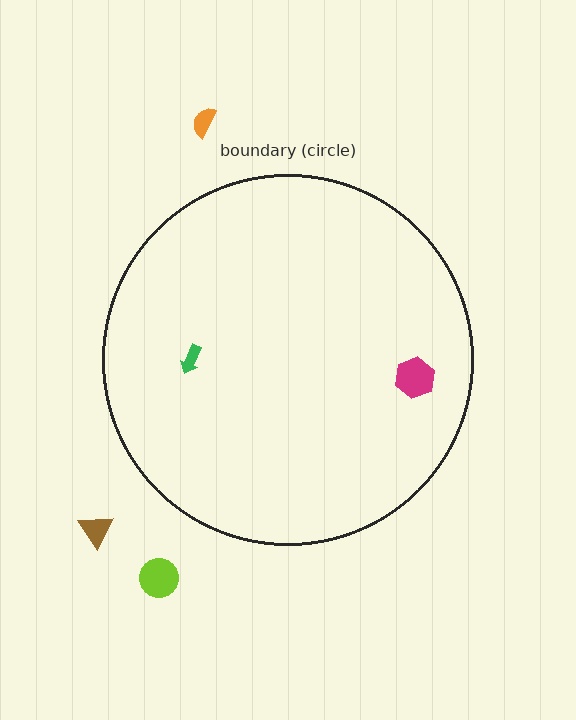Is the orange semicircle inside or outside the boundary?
Outside.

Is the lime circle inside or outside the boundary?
Outside.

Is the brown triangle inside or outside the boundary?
Outside.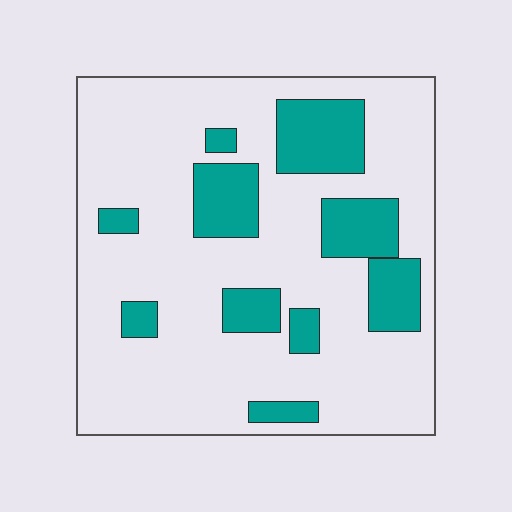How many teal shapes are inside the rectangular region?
10.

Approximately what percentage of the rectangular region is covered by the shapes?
Approximately 20%.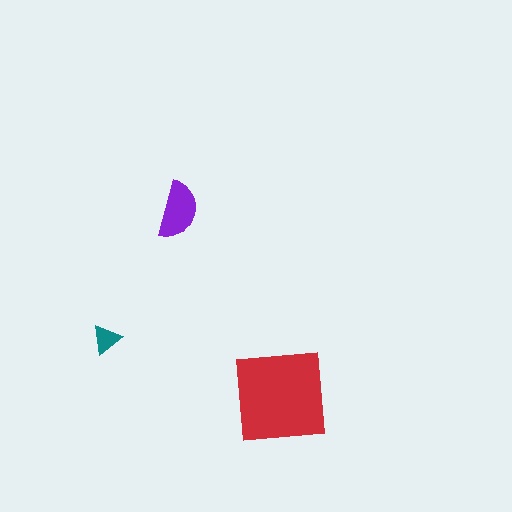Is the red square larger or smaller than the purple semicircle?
Larger.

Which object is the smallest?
The teal triangle.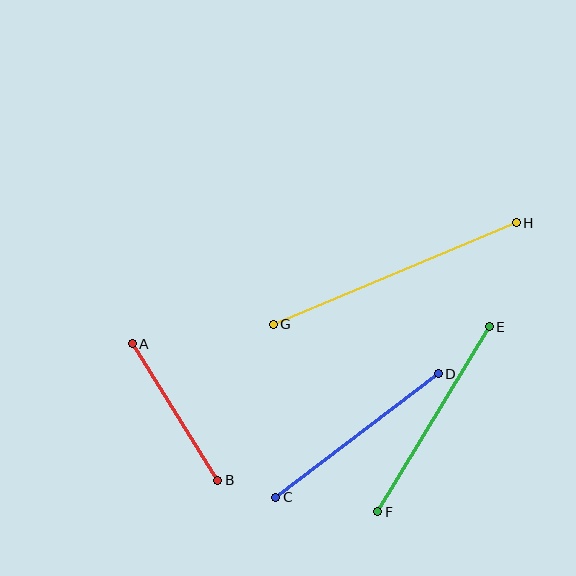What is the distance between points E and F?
The distance is approximately 216 pixels.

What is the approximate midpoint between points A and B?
The midpoint is at approximately (175, 412) pixels.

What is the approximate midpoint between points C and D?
The midpoint is at approximately (357, 436) pixels.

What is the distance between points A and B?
The distance is approximately 161 pixels.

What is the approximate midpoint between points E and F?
The midpoint is at approximately (434, 419) pixels.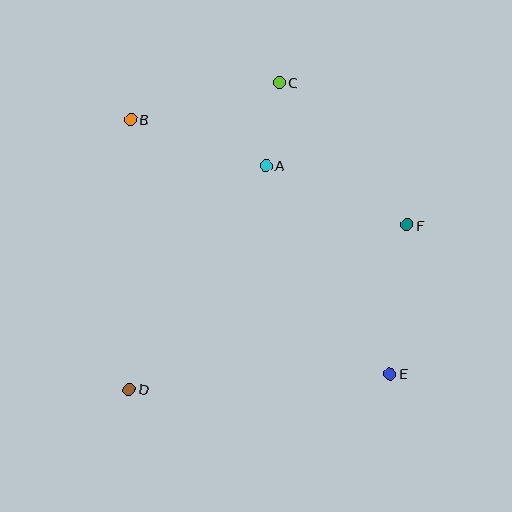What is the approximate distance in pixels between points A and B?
The distance between A and B is approximately 143 pixels.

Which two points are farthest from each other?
Points B and E are farthest from each other.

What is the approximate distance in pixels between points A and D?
The distance between A and D is approximately 262 pixels.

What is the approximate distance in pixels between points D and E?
The distance between D and E is approximately 261 pixels.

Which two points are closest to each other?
Points A and C are closest to each other.